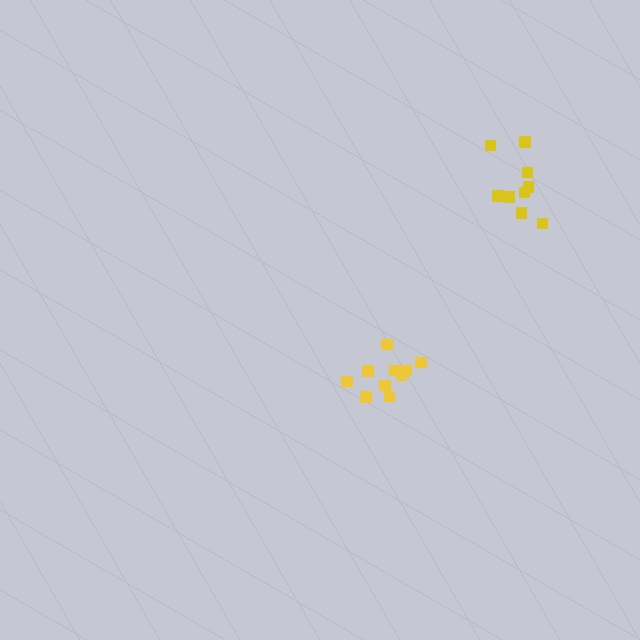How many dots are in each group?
Group 1: 9 dots, Group 2: 10 dots (19 total).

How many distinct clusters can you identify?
There are 2 distinct clusters.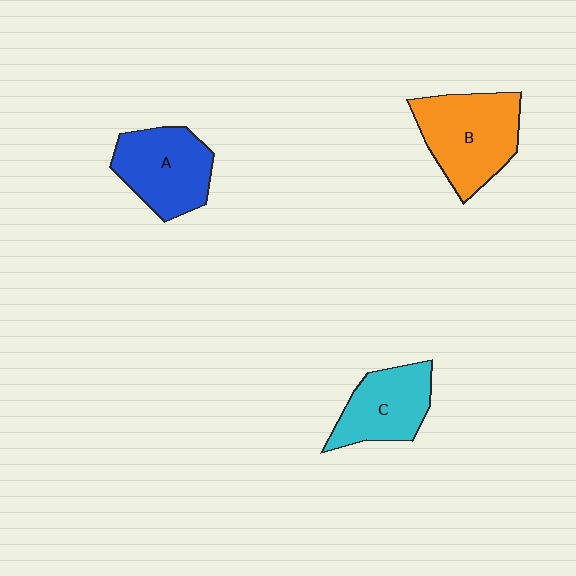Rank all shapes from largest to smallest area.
From largest to smallest: B (orange), A (blue), C (cyan).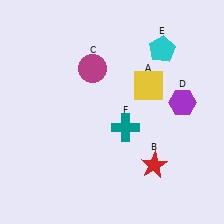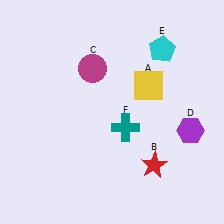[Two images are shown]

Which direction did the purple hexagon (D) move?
The purple hexagon (D) moved down.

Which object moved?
The purple hexagon (D) moved down.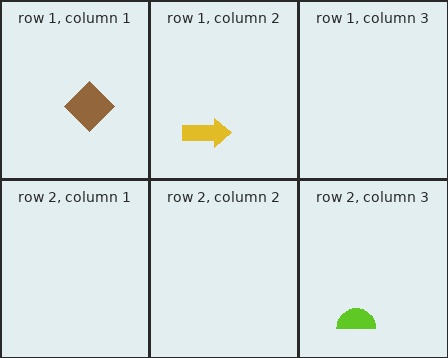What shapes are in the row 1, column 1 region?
The brown diamond.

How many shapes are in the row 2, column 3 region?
1.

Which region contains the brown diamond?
The row 1, column 1 region.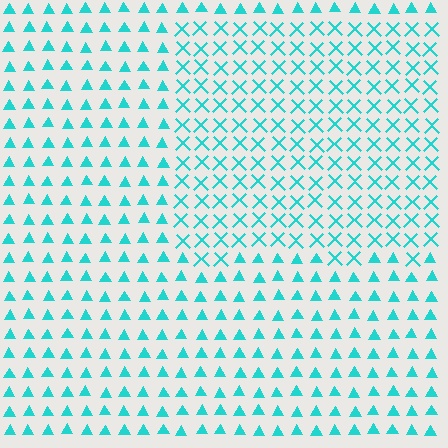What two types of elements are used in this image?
The image uses X marks inside the rectangle region and triangles outside it.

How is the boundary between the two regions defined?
The boundary is defined by a change in element shape: X marks inside vs. triangles outside. All elements share the same color and spacing.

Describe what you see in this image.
The image is filled with small cyan elements arranged in a uniform grid. A rectangle-shaped region contains X marks, while the surrounding area contains triangles. The boundary is defined purely by the change in element shape.